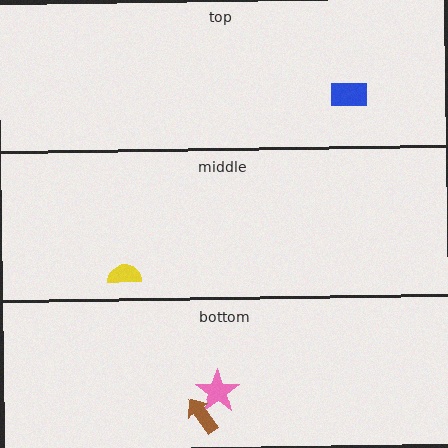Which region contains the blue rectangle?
The top region.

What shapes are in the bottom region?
The pink star, the brown arrow.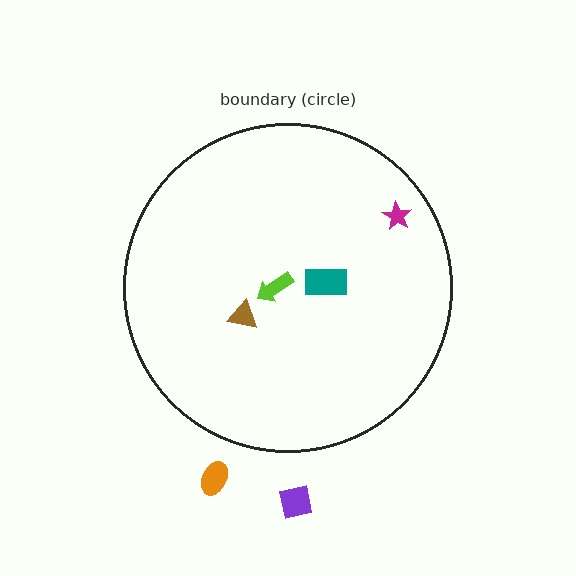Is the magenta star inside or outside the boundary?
Inside.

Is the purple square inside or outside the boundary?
Outside.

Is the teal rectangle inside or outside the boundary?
Inside.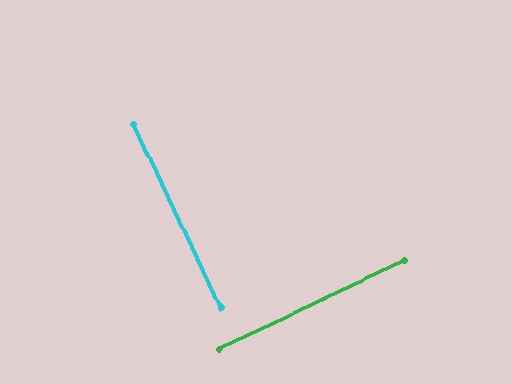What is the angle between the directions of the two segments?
Approximately 90 degrees.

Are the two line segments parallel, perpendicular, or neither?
Perpendicular — they meet at approximately 90°.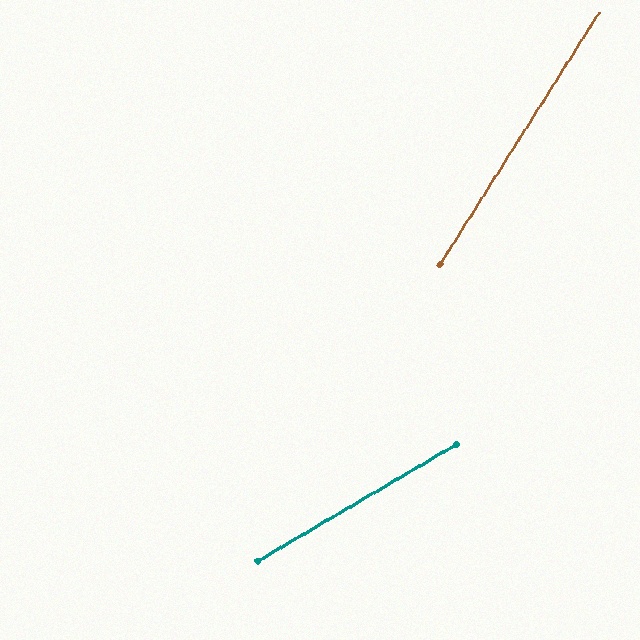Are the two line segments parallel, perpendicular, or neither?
Neither parallel nor perpendicular — they differ by about 27°.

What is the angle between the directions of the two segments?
Approximately 27 degrees.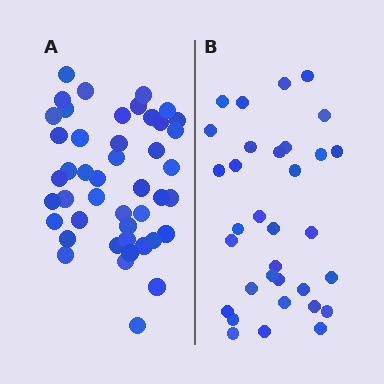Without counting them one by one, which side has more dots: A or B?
Region A (the left region) has more dots.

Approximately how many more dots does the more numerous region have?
Region A has roughly 12 or so more dots than region B.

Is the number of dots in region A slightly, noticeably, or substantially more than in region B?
Region A has noticeably more, but not dramatically so. The ratio is roughly 1.4 to 1.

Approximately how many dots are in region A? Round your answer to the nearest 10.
About 40 dots. (The exact count is 45, which rounds to 40.)